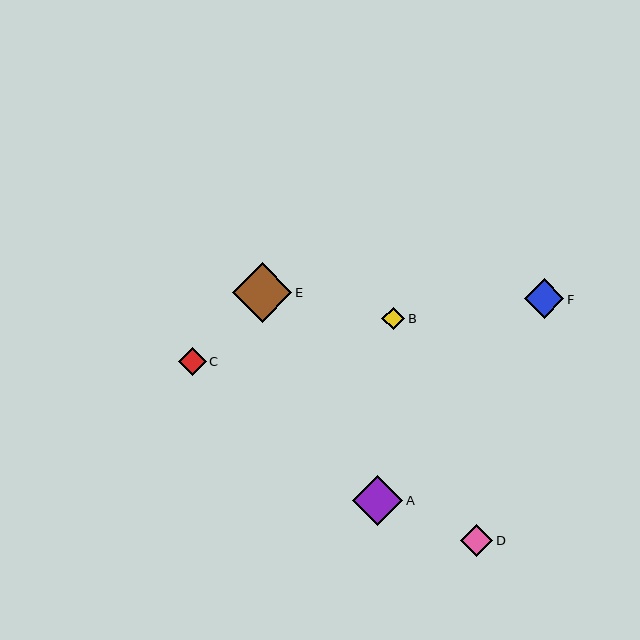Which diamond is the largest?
Diamond E is the largest with a size of approximately 59 pixels.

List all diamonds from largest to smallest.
From largest to smallest: E, A, F, D, C, B.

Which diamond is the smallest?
Diamond B is the smallest with a size of approximately 23 pixels.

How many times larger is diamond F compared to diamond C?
Diamond F is approximately 1.4 times the size of diamond C.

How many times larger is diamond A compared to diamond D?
Diamond A is approximately 1.6 times the size of diamond D.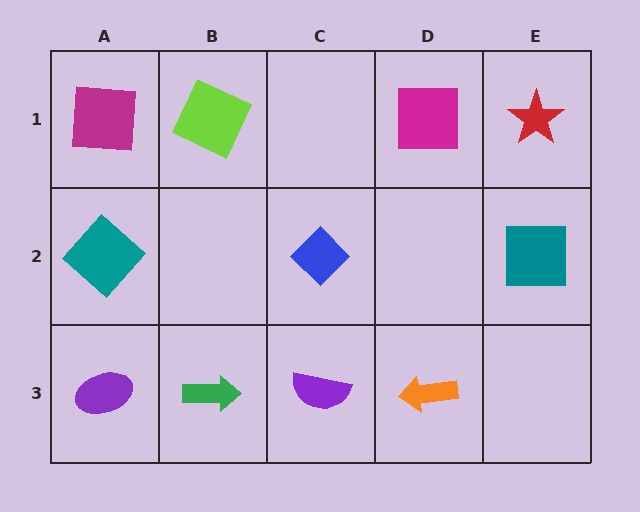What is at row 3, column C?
A purple semicircle.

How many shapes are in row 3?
4 shapes.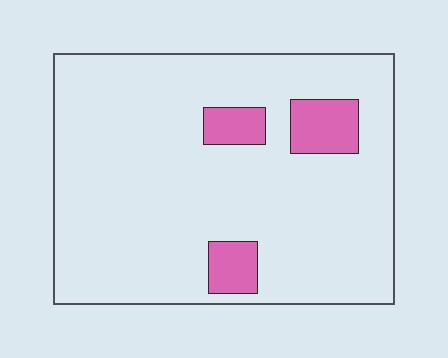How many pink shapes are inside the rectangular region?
3.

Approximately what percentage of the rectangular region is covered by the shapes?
Approximately 10%.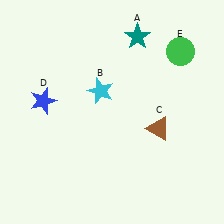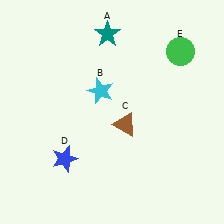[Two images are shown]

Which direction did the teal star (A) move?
The teal star (A) moved left.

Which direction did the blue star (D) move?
The blue star (D) moved down.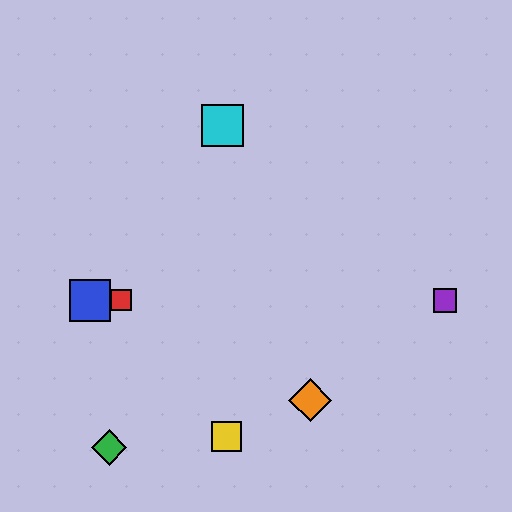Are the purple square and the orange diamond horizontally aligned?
No, the purple square is at y≈300 and the orange diamond is at y≈400.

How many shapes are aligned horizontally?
3 shapes (the red square, the blue square, the purple square) are aligned horizontally.